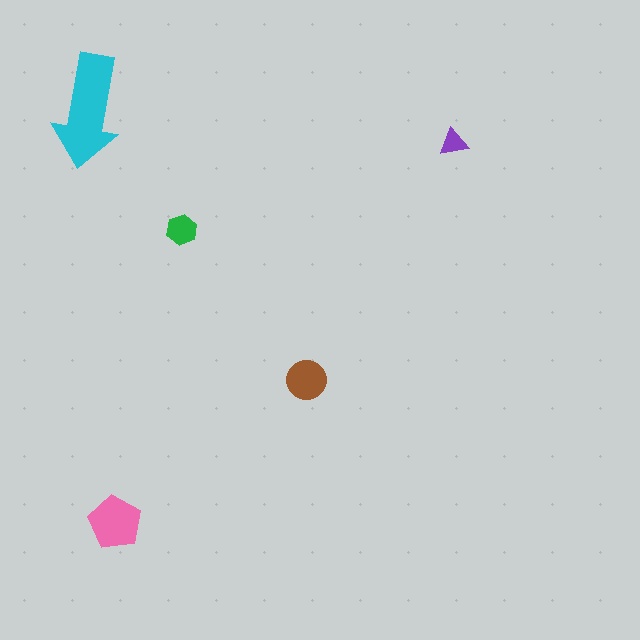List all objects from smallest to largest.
The purple triangle, the green hexagon, the brown circle, the pink pentagon, the cyan arrow.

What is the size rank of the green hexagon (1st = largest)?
4th.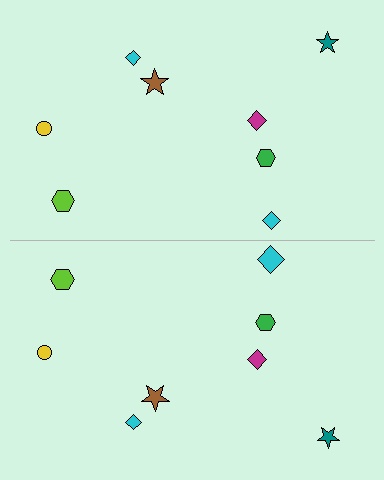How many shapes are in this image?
There are 16 shapes in this image.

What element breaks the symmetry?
The cyan diamond on the bottom side has a different size than its mirror counterpart.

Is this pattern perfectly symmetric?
No, the pattern is not perfectly symmetric. The cyan diamond on the bottom side has a different size than its mirror counterpart.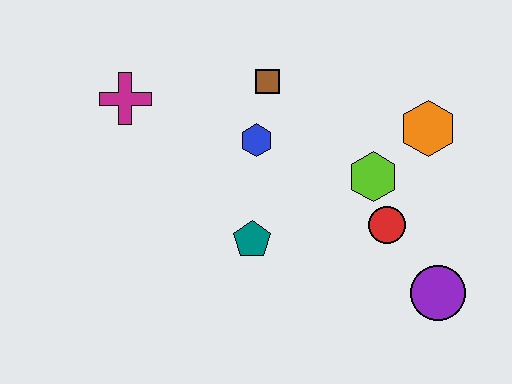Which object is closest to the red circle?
The lime hexagon is closest to the red circle.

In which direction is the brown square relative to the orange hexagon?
The brown square is to the left of the orange hexagon.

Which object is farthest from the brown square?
The purple circle is farthest from the brown square.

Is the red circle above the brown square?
No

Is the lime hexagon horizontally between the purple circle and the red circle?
No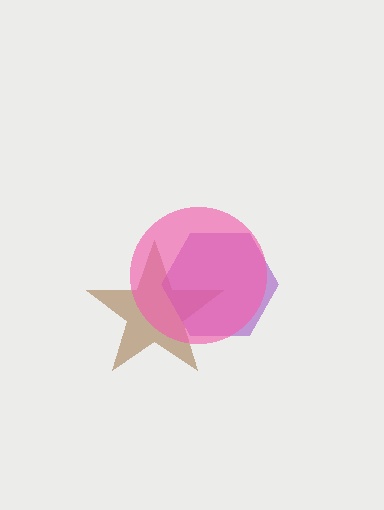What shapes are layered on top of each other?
The layered shapes are: a brown star, a purple hexagon, a pink circle.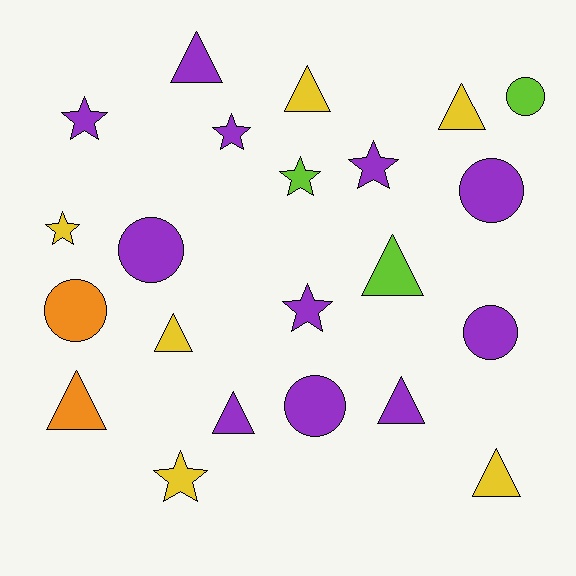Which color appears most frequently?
Purple, with 11 objects.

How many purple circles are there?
There are 4 purple circles.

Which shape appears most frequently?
Triangle, with 9 objects.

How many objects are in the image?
There are 22 objects.